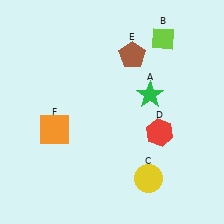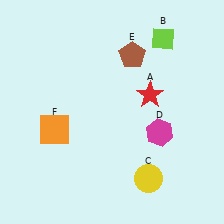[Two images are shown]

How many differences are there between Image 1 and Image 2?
There are 2 differences between the two images.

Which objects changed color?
A changed from green to red. D changed from red to magenta.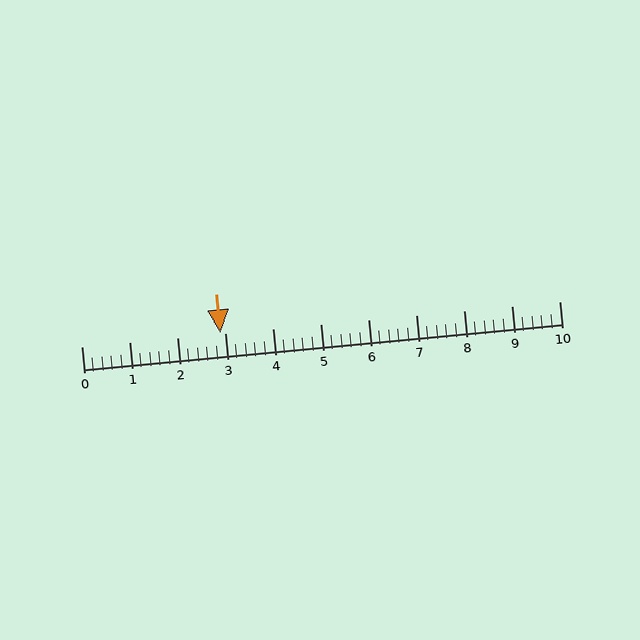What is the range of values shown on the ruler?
The ruler shows values from 0 to 10.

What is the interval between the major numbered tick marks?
The major tick marks are spaced 1 units apart.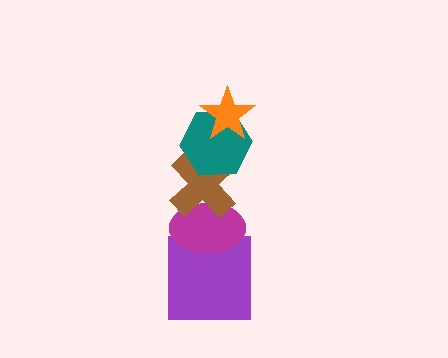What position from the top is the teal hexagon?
The teal hexagon is 2nd from the top.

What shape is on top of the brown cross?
The teal hexagon is on top of the brown cross.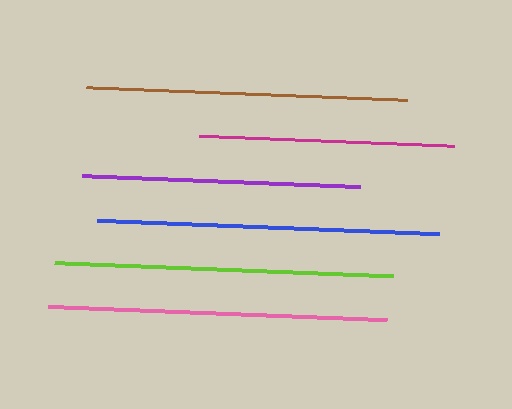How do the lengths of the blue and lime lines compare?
The blue and lime lines are approximately the same length.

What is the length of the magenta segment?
The magenta segment is approximately 256 pixels long.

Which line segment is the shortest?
The magenta line is the shortest at approximately 256 pixels.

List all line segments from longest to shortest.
From longest to shortest: blue, pink, lime, brown, purple, magenta.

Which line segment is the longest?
The blue line is the longest at approximately 341 pixels.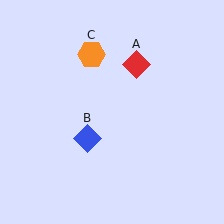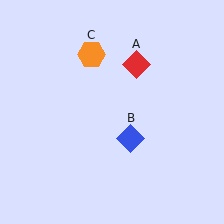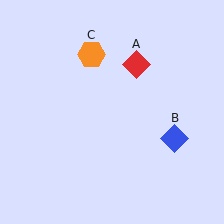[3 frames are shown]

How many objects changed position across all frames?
1 object changed position: blue diamond (object B).